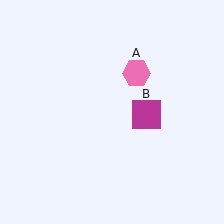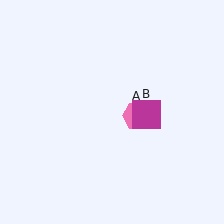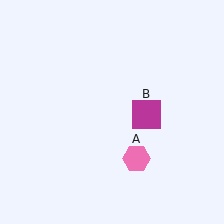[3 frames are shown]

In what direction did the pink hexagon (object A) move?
The pink hexagon (object A) moved down.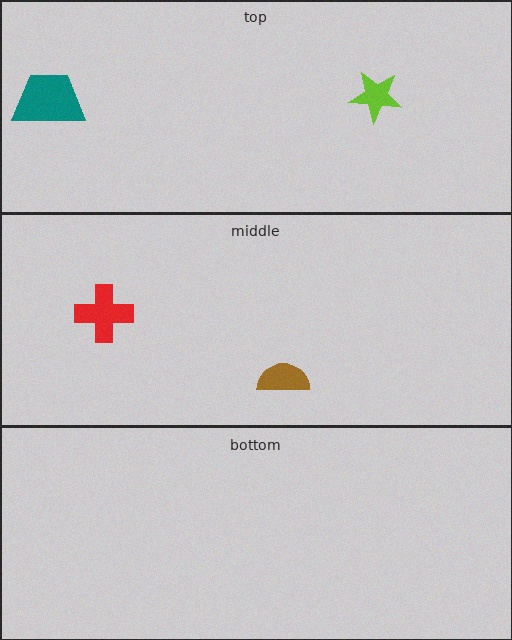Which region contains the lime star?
The top region.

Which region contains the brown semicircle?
The middle region.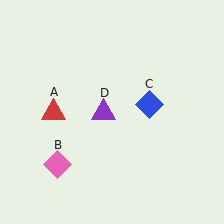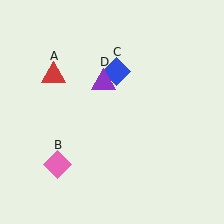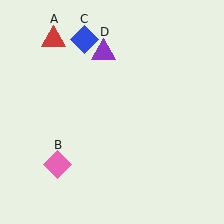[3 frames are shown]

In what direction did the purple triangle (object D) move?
The purple triangle (object D) moved up.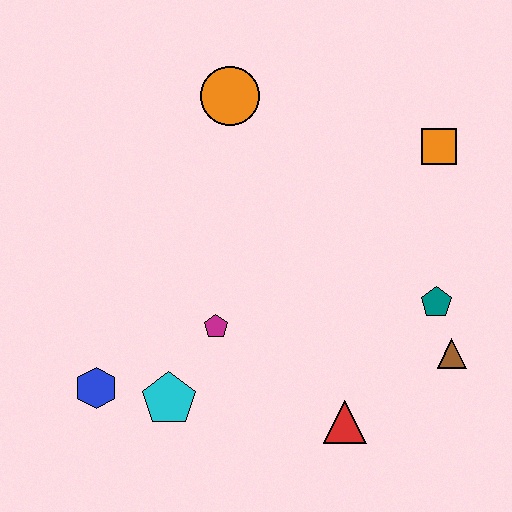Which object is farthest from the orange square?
The blue hexagon is farthest from the orange square.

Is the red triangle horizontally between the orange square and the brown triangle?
No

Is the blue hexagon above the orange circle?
No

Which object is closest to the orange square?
The teal pentagon is closest to the orange square.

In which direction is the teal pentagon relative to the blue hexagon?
The teal pentagon is to the right of the blue hexagon.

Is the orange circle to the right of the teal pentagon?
No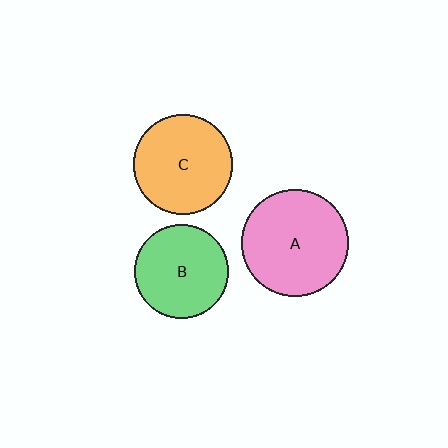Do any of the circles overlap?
No, none of the circles overlap.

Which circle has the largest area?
Circle A (pink).